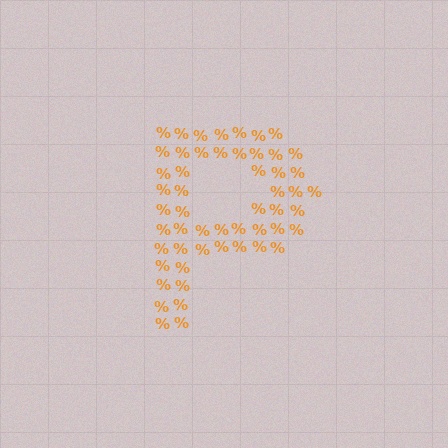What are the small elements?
The small elements are percent signs.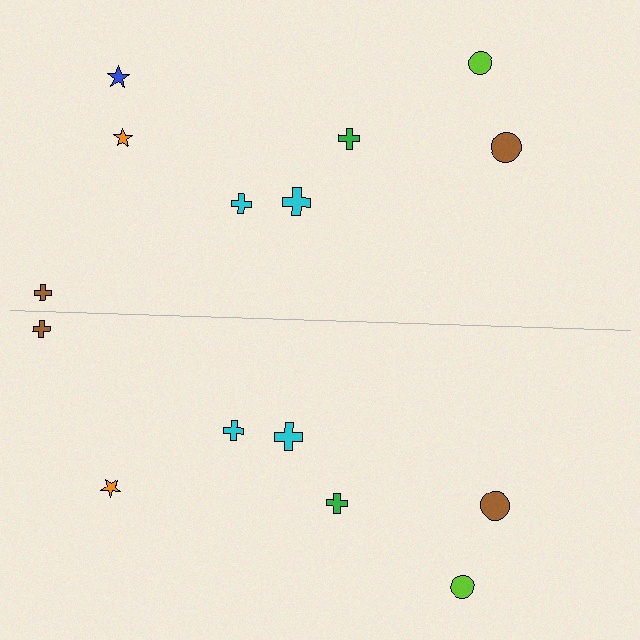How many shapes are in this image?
There are 15 shapes in this image.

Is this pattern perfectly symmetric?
No, the pattern is not perfectly symmetric. A blue star is missing from the bottom side.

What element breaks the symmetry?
A blue star is missing from the bottom side.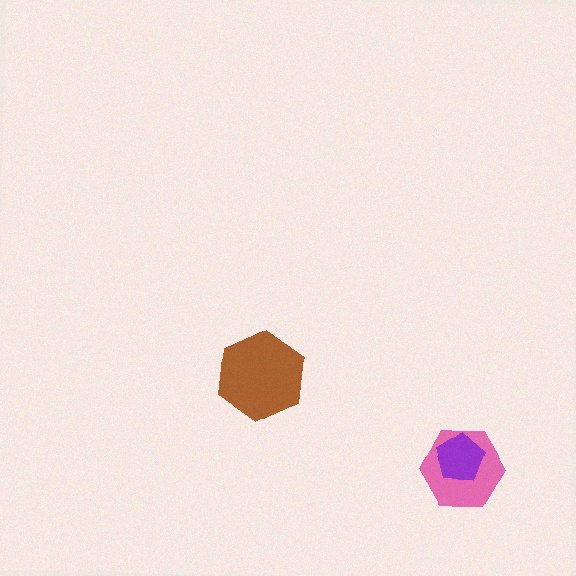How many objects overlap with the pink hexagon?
1 object overlaps with the pink hexagon.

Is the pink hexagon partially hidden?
Yes, it is partially covered by another shape.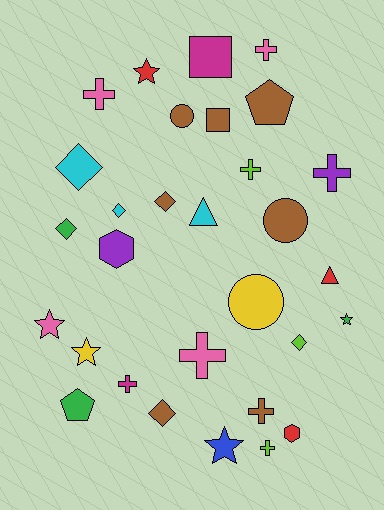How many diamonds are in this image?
There are 6 diamonds.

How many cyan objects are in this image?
There are 3 cyan objects.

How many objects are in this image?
There are 30 objects.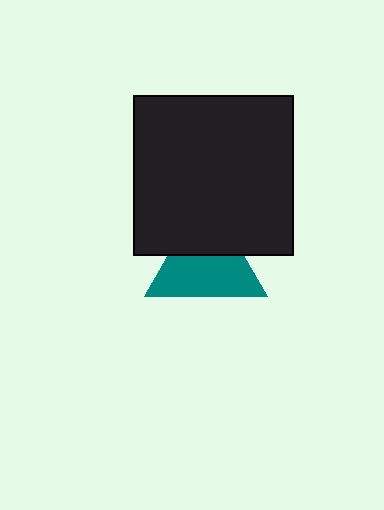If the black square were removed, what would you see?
You would see the complete teal triangle.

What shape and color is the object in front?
The object in front is a black square.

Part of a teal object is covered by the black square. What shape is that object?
It is a triangle.